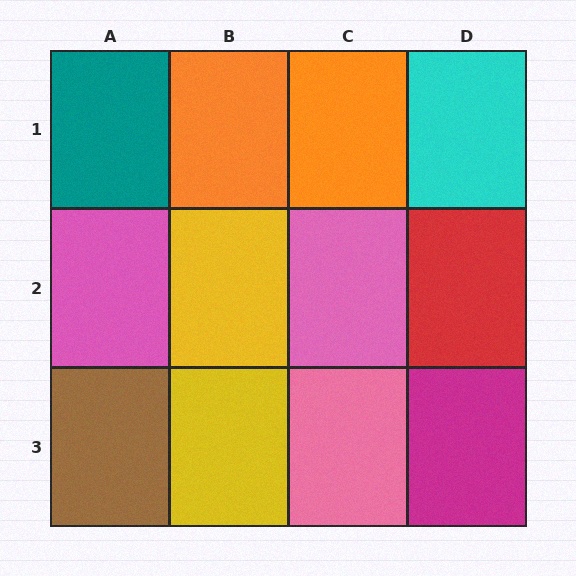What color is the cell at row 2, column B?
Yellow.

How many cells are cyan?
1 cell is cyan.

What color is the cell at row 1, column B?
Orange.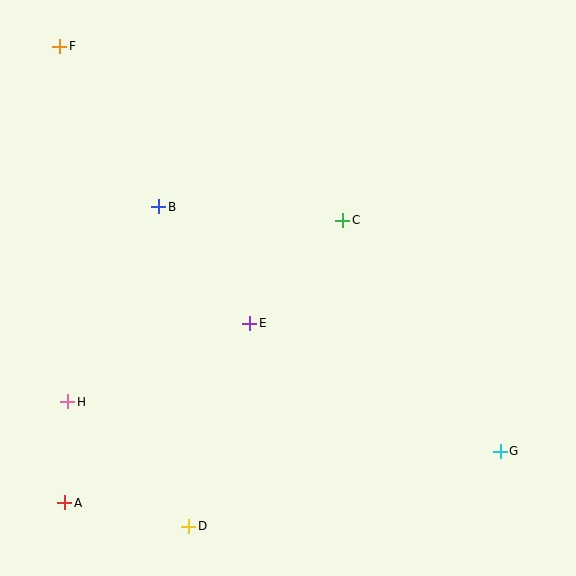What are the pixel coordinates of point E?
Point E is at (250, 323).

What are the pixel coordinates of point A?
Point A is at (65, 503).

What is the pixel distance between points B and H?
The distance between B and H is 215 pixels.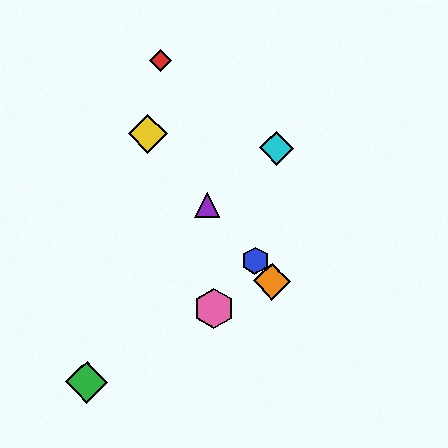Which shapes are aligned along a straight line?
The blue hexagon, the yellow diamond, the purple triangle, the orange diamond are aligned along a straight line.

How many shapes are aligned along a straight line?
4 shapes (the blue hexagon, the yellow diamond, the purple triangle, the orange diamond) are aligned along a straight line.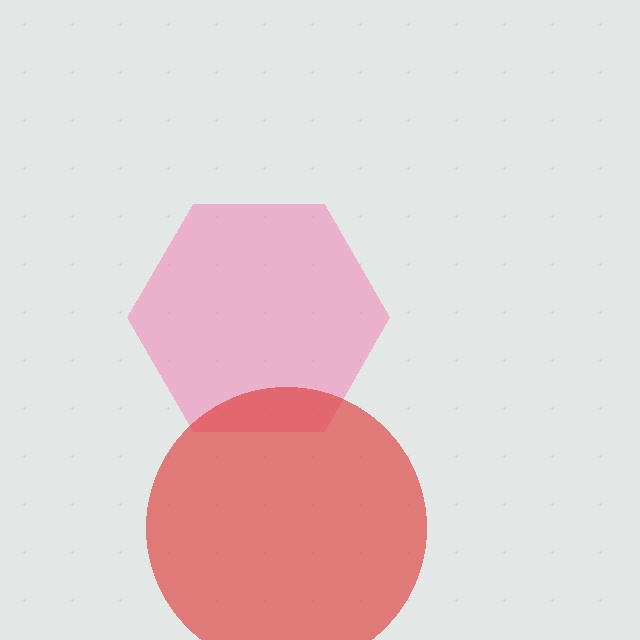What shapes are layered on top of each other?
The layered shapes are: a pink hexagon, a red circle.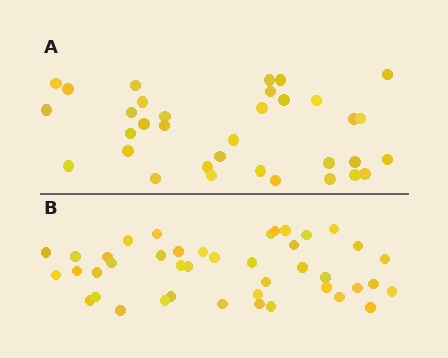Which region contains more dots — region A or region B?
Region B (the bottom region) has more dots.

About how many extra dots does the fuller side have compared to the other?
Region B has roughly 8 or so more dots than region A.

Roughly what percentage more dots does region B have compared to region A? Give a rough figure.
About 25% more.